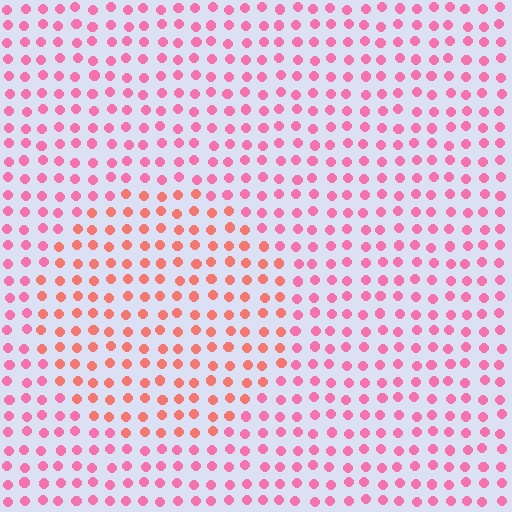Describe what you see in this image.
The image is filled with small pink elements in a uniform arrangement. A circle-shaped region is visible where the elements are tinted to a slightly different hue, forming a subtle color boundary.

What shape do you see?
I see a circle.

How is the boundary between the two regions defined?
The boundary is defined purely by a slight shift in hue (about 30 degrees). Spacing, size, and orientation are identical on both sides.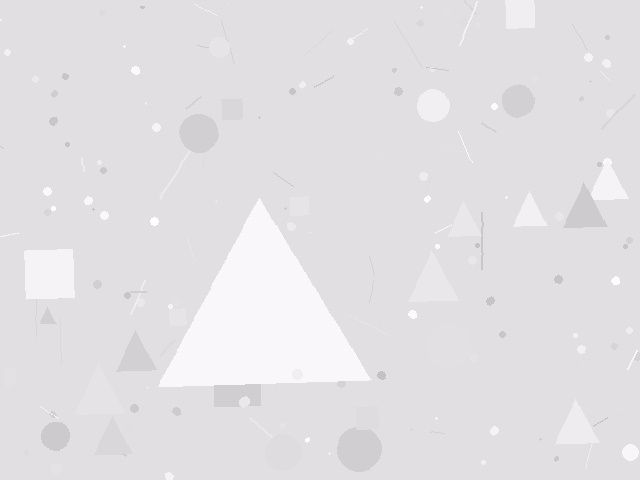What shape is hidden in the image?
A triangle is hidden in the image.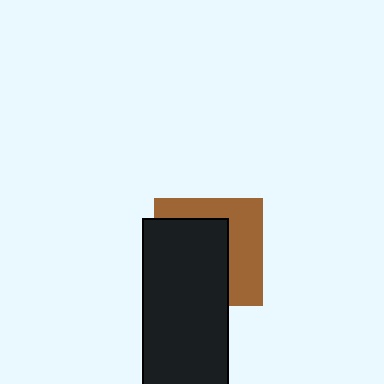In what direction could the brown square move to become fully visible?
The brown square could move toward the upper-right. That would shift it out from behind the black rectangle entirely.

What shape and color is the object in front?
The object in front is a black rectangle.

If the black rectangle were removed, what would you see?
You would see the complete brown square.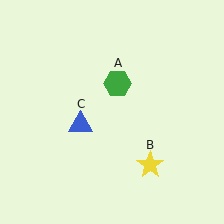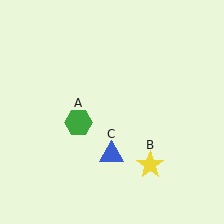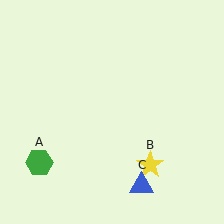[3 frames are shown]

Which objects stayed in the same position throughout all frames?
Yellow star (object B) remained stationary.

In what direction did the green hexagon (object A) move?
The green hexagon (object A) moved down and to the left.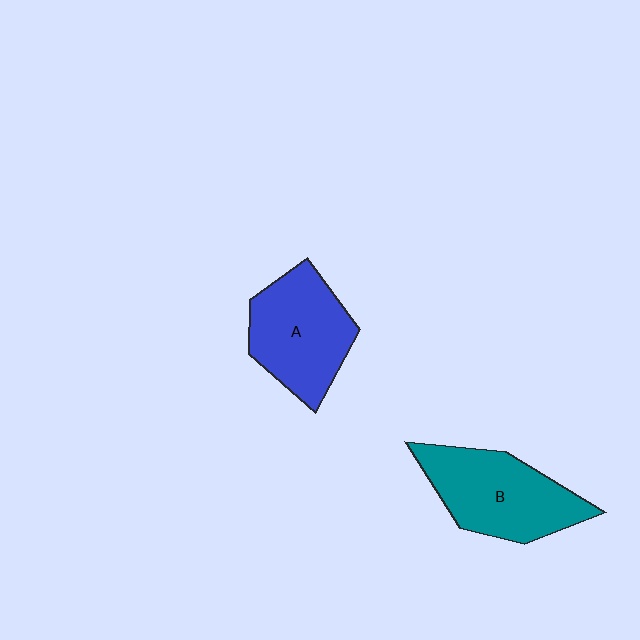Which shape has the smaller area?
Shape A (blue).